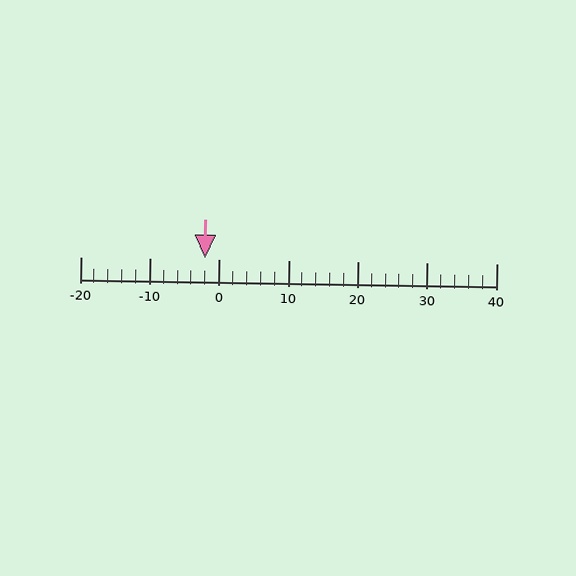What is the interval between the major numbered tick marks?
The major tick marks are spaced 10 units apart.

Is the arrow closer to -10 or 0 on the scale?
The arrow is closer to 0.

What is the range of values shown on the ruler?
The ruler shows values from -20 to 40.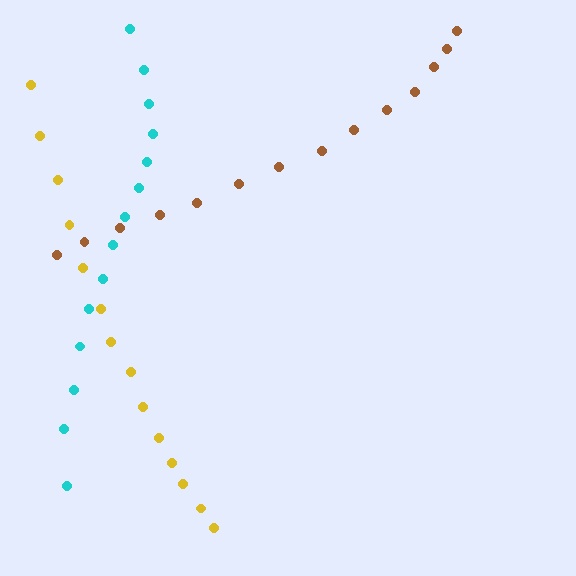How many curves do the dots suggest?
There are 3 distinct paths.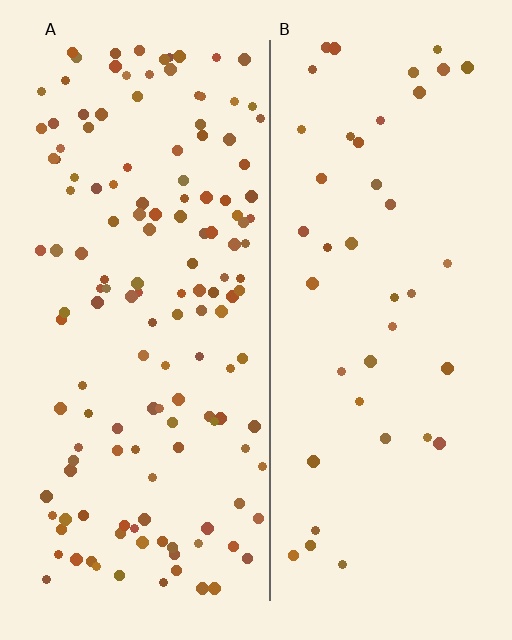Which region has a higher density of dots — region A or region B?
A (the left).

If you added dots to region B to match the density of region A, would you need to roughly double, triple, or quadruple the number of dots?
Approximately triple.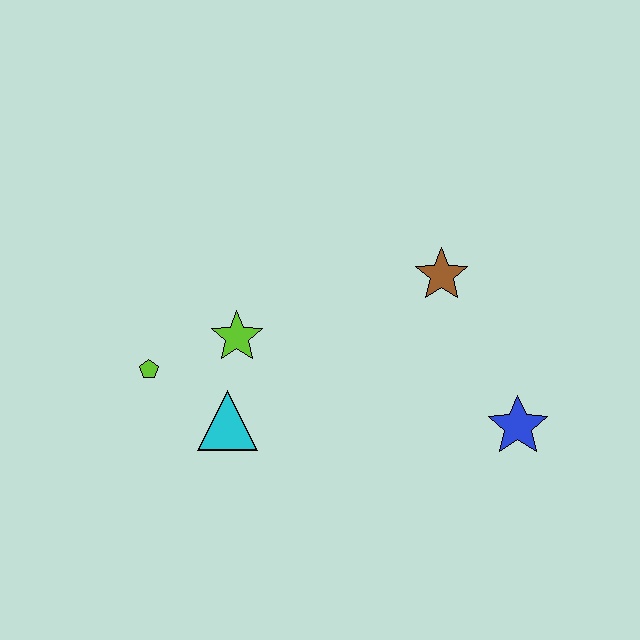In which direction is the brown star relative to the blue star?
The brown star is above the blue star.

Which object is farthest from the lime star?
The blue star is farthest from the lime star.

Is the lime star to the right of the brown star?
No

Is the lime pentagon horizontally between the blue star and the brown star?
No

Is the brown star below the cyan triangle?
No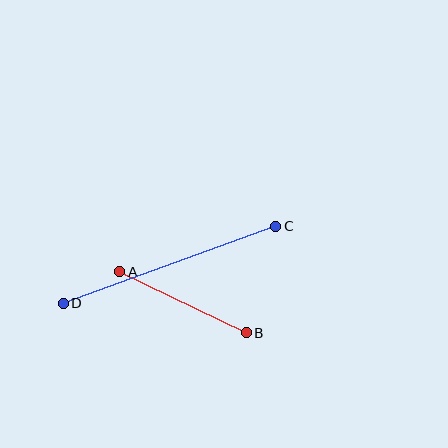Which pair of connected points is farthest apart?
Points C and D are farthest apart.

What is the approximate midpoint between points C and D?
The midpoint is at approximately (169, 265) pixels.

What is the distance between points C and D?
The distance is approximately 226 pixels.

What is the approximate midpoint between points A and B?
The midpoint is at approximately (183, 302) pixels.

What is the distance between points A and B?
The distance is approximately 141 pixels.